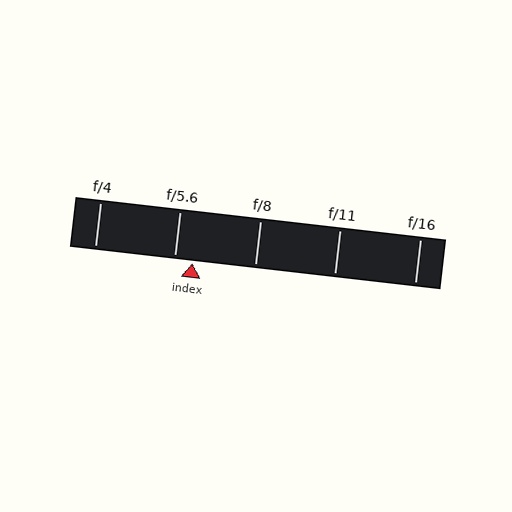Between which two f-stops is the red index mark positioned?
The index mark is between f/5.6 and f/8.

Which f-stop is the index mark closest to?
The index mark is closest to f/5.6.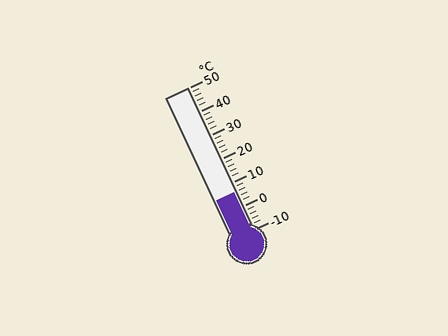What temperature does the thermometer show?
The thermometer shows approximately 6°C.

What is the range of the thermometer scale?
The thermometer scale ranges from -10°C to 50°C.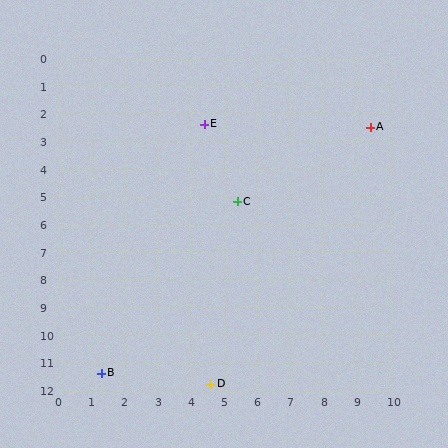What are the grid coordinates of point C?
Point C is at approximately (5.4, 5.2).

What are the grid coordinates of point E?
Point E is at approximately (4.4, 2.4).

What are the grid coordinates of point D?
Point D is at approximately (4.6, 11.8).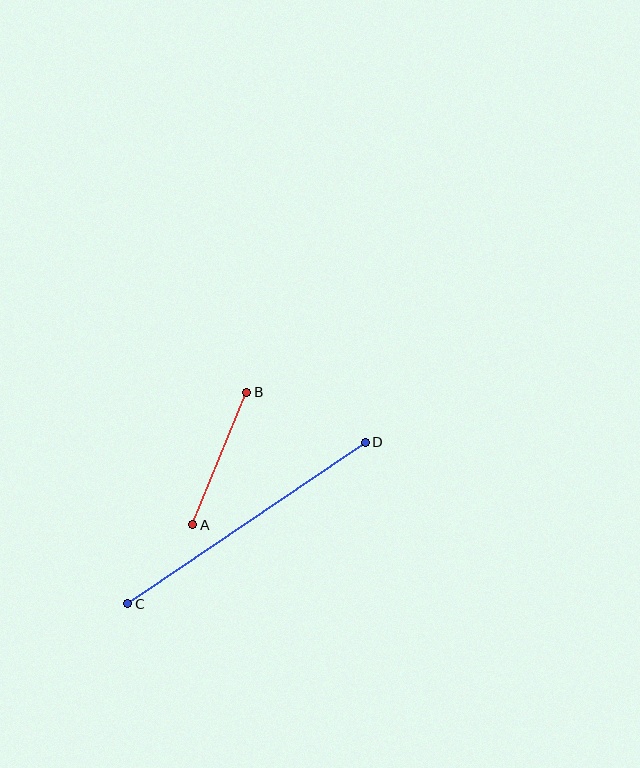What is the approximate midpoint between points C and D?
The midpoint is at approximately (247, 523) pixels.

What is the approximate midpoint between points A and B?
The midpoint is at approximately (220, 458) pixels.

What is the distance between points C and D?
The distance is approximately 287 pixels.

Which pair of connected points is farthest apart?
Points C and D are farthest apart.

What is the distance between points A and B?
The distance is approximately 143 pixels.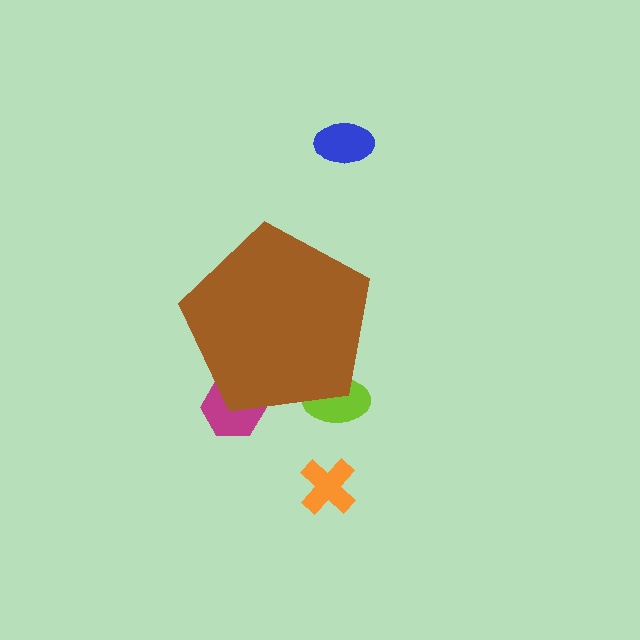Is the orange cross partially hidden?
No, the orange cross is fully visible.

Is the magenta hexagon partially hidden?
Yes, the magenta hexagon is partially hidden behind the brown pentagon.